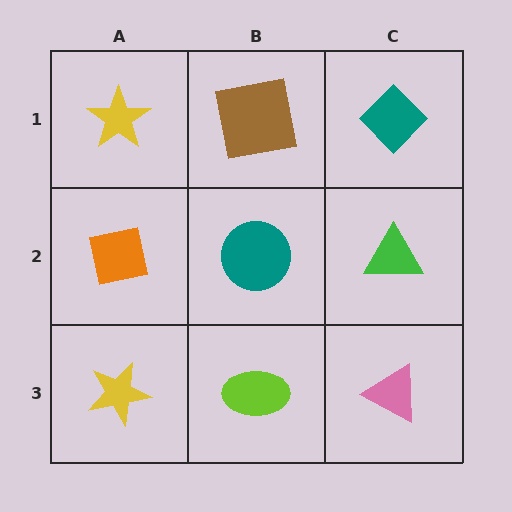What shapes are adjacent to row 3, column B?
A teal circle (row 2, column B), a yellow star (row 3, column A), a pink triangle (row 3, column C).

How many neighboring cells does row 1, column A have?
2.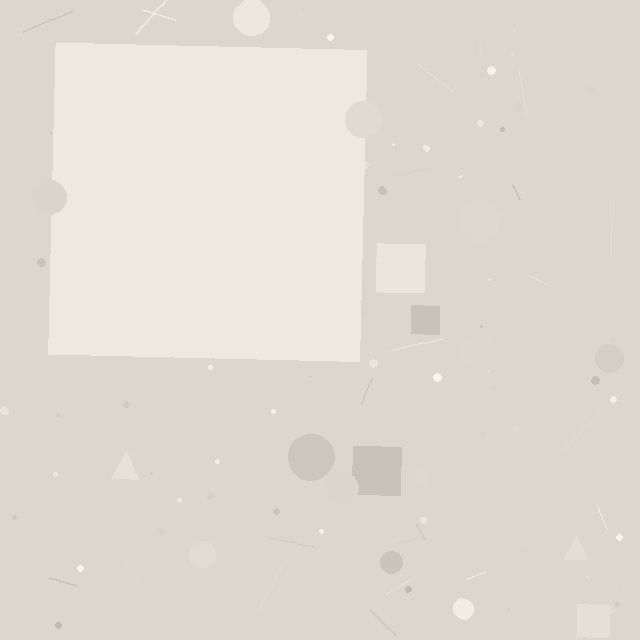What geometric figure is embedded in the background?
A square is embedded in the background.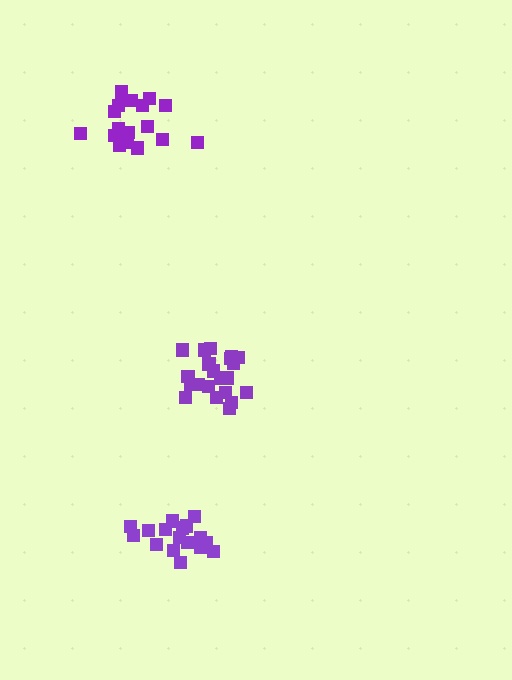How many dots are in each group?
Group 1: 18 dots, Group 2: 21 dots, Group 3: 18 dots (57 total).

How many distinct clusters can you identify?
There are 3 distinct clusters.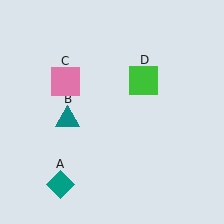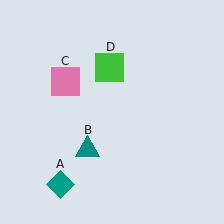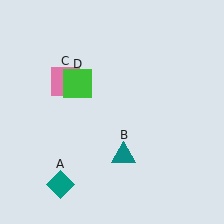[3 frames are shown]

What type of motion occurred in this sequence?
The teal triangle (object B), green square (object D) rotated counterclockwise around the center of the scene.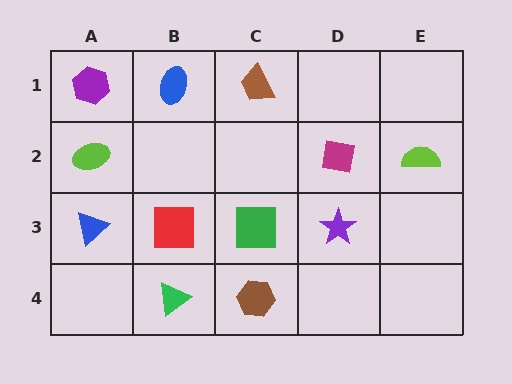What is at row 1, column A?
A purple hexagon.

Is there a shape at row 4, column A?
No, that cell is empty.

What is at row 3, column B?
A red square.